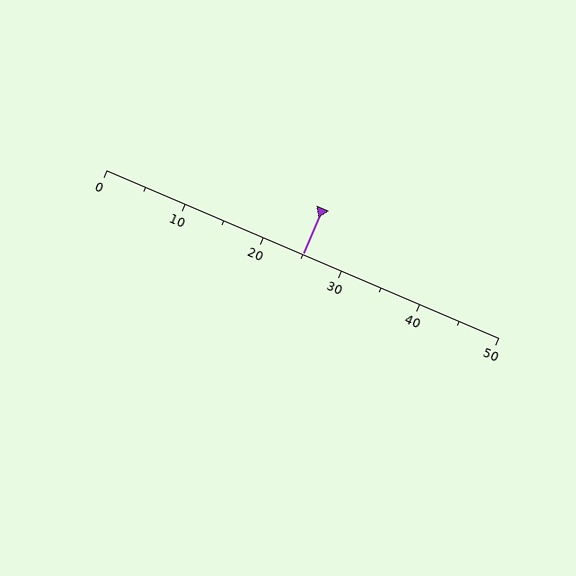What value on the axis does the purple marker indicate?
The marker indicates approximately 25.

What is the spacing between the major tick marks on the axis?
The major ticks are spaced 10 apart.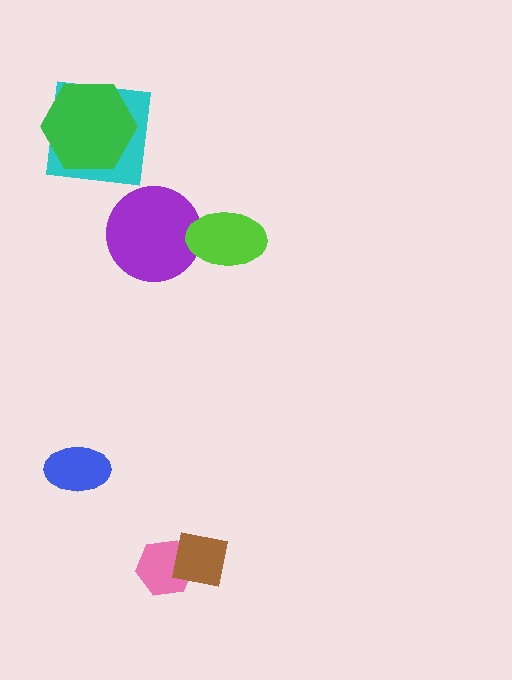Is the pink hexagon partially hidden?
Yes, it is partially covered by another shape.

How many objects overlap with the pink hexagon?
1 object overlaps with the pink hexagon.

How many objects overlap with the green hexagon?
1 object overlaps with the green hexagon.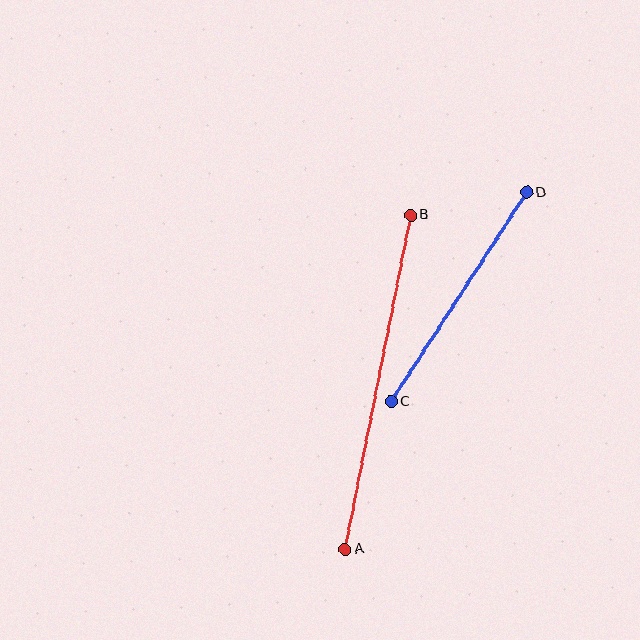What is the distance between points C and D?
The distance is approximately 250 pixels.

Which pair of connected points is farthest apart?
Points A and B are farthest apart.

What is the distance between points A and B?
The distance is approximately 341 pixels.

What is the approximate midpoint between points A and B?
The midpoint is at approximately (378, 382) pixels.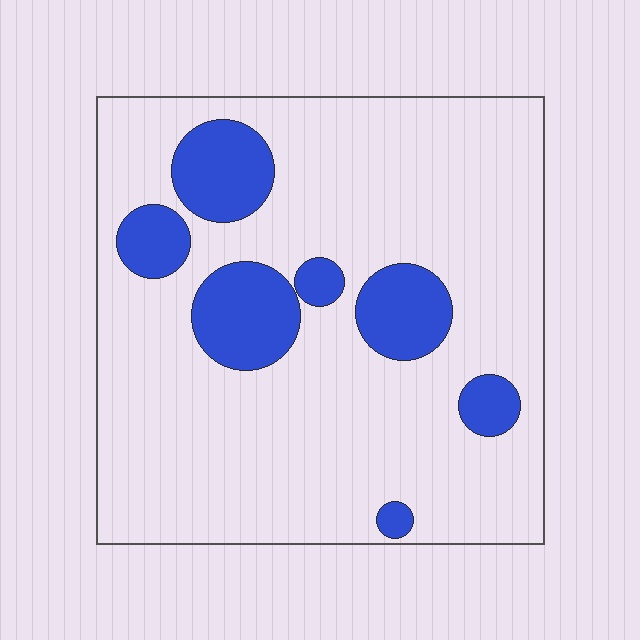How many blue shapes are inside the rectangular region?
7.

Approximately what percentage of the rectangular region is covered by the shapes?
Approximately 20%.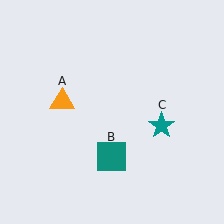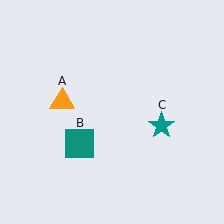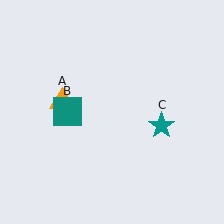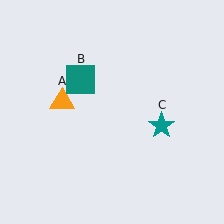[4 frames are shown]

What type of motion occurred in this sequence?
The teal square (object B) rotated clockwise around the center of the scene.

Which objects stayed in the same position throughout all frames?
Orange triangle (object A) and teal star (object C) remained stationary.